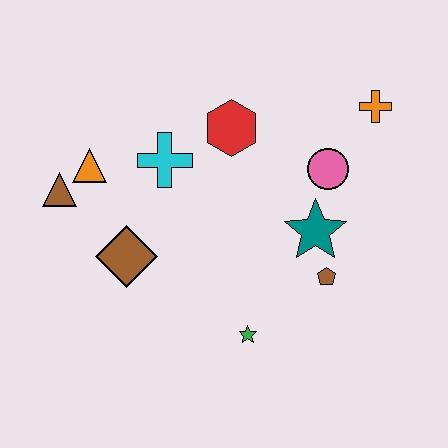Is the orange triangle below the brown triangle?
No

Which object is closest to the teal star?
The brown pentagon is closest to the teal star.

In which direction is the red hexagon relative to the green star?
The red hexagon is above the green star.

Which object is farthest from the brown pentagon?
The brown triangle is farthest from the brown pentagon.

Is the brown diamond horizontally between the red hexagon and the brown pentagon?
No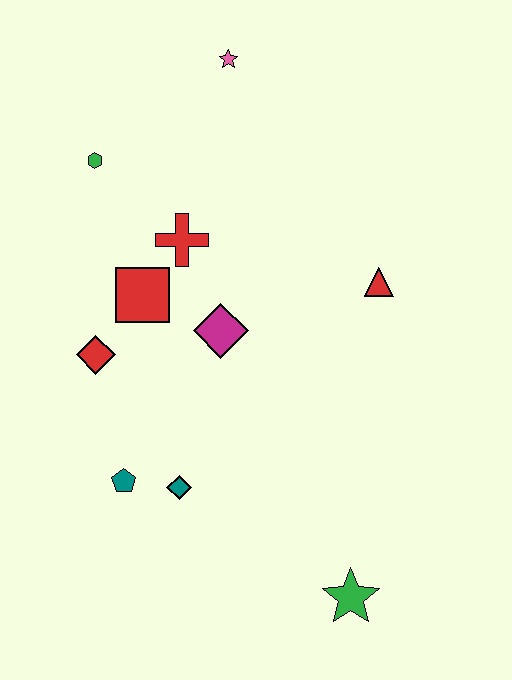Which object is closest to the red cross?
The red square is closest to the red cross.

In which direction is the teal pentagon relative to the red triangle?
The teal pentagon is to the left of the red triangle.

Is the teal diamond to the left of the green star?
Yes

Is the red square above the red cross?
No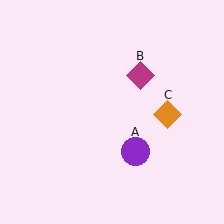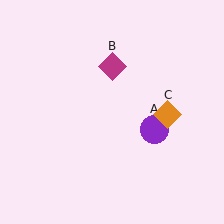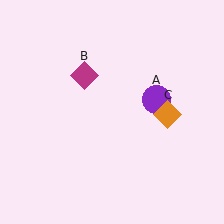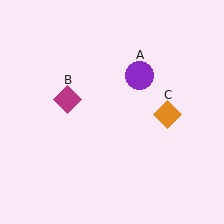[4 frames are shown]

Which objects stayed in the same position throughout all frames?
Orange diamond (object C) remained stationary.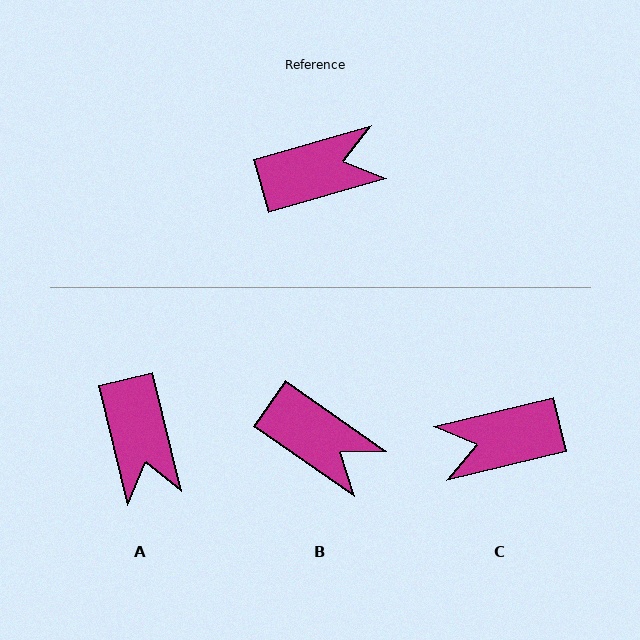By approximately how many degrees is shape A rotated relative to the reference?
Approximately 92 degrees clockwise.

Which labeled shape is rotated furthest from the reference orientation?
C, about 177 degrees away.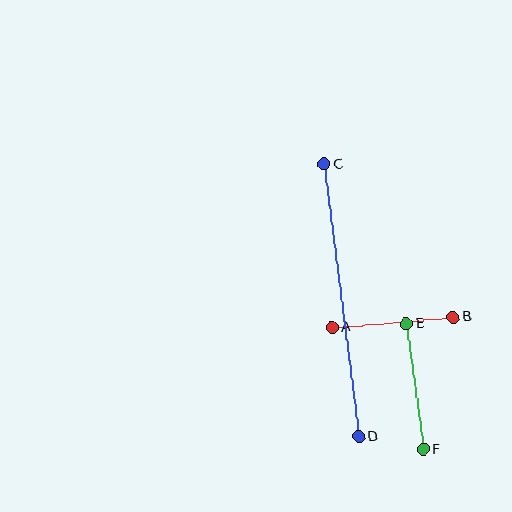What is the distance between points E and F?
The distance is approximately 127 pixels.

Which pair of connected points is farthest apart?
Points C and D are farthest apart.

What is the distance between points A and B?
The distance is approximately 121 pixels.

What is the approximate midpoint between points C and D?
The midpoint is at approximately (341, 300) pixels.